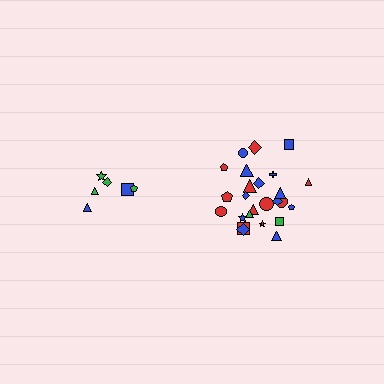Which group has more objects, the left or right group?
The right group.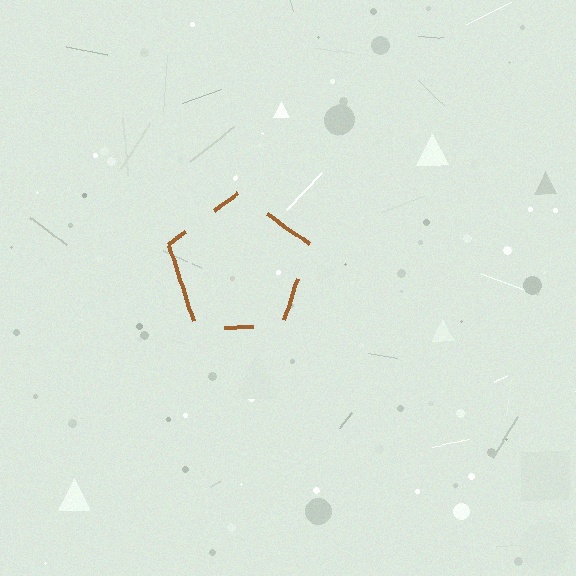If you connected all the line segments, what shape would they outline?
They would outline a pentagon.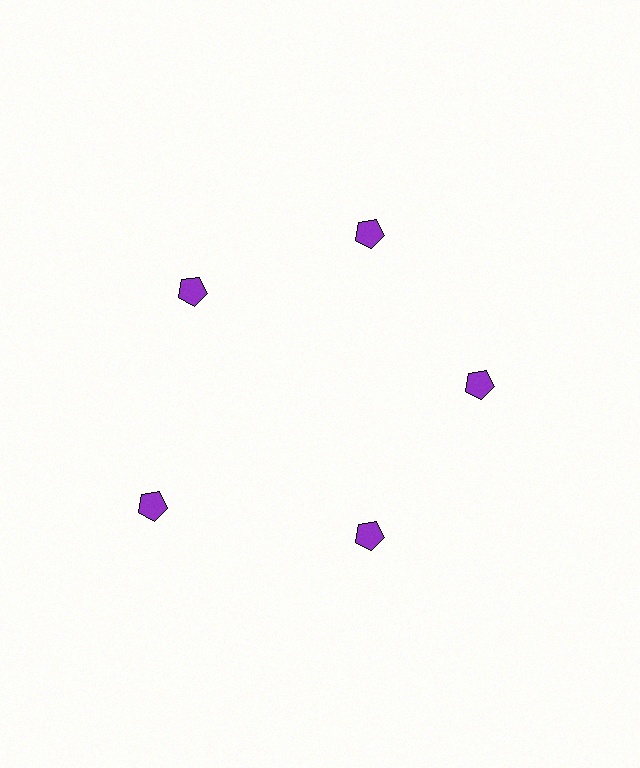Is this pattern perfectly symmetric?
No. The 5 purple pentagons are arranged in a ring, but one element near the 8 o'clock position is pushed outward from the center, breaking the 5-fold rotational symmetry.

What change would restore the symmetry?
The symmetry would be restored by moving it inward, back onto the ring so that all 5 pentagons sit at equal angles and equal distance from the center.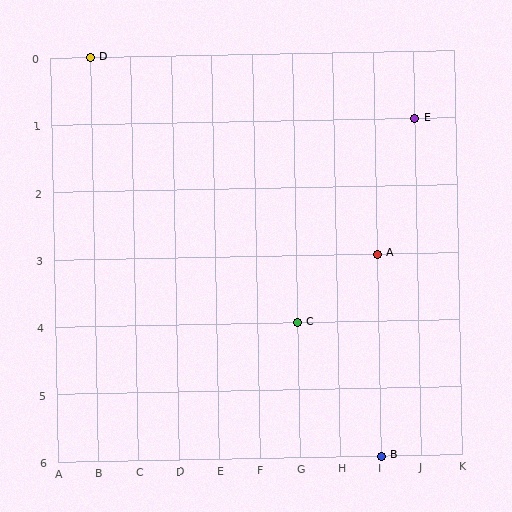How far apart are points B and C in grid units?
Points B and C are 2 columns and 2 rows apart (about 2.8 grid units diagonally).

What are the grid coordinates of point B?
Point B is at grid coordinates (I, 6).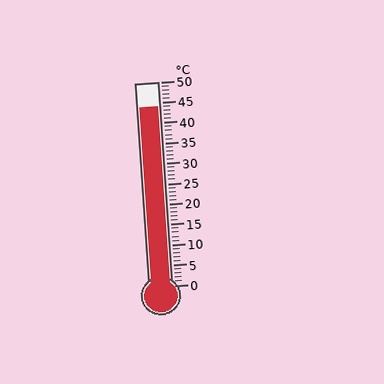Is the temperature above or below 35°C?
The temperature is above 35°C.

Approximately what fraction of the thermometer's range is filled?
The thermometer is filled to approximately 90% of its range.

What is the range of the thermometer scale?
The thermometer scale ranges from 0°C to 50°C.